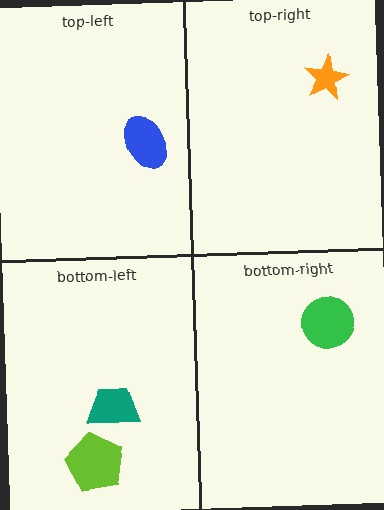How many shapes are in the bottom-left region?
2.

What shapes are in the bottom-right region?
The green circle.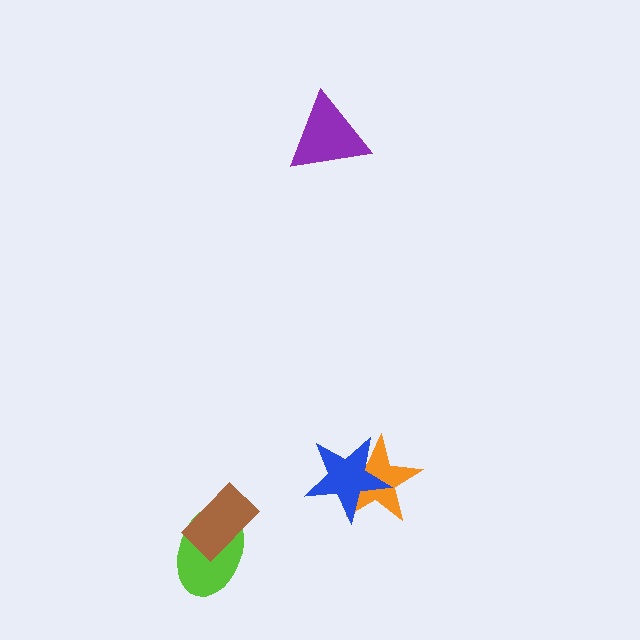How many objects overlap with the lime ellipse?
1 object overlaps with the lime ellipse.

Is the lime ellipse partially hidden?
Yes, it is partially covered by another shape.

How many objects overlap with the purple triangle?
0 objects overlap with the purple triangle.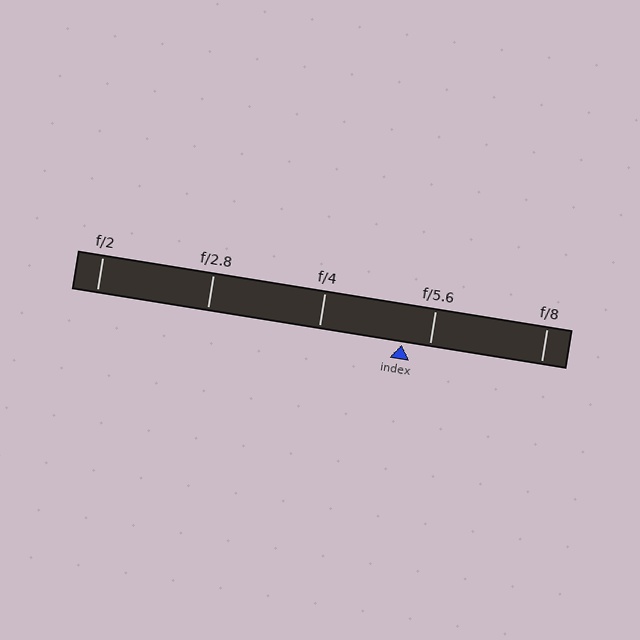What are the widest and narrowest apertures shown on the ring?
The widest aperture shown is f/2 and the narrowest is f/8.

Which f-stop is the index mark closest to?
The index mark is closest to f/5.6.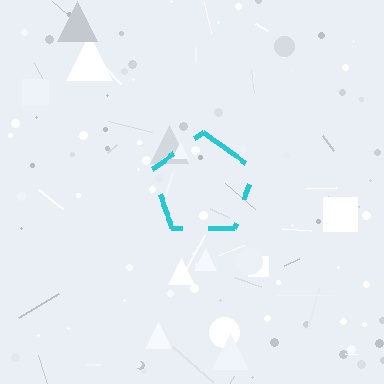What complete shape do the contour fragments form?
The contour fragments form a pentagon.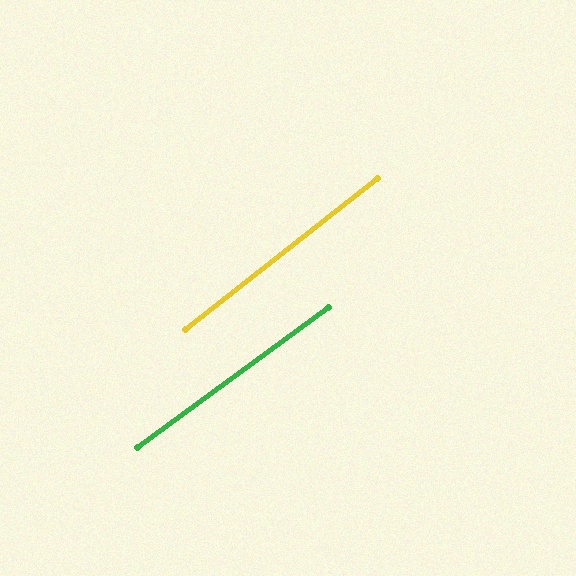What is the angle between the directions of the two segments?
Approximately 2 degrees.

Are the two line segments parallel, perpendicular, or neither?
Parallel — their directions differ by only 1.9°.